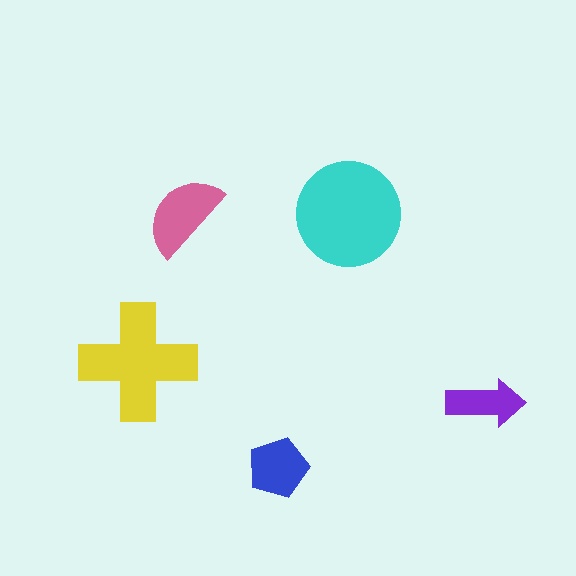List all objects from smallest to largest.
The purple arrow, the blue pentagon, the pink semicircle, the yellow cross, the cyan circle.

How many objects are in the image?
There are 5 objects in the image.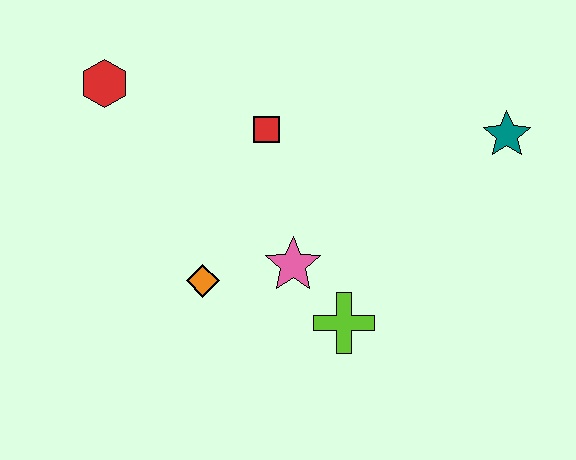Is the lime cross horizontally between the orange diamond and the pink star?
No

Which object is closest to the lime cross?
The pink star is closest to the lime cross.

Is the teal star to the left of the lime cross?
No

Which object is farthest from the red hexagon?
The teal star is farthest from the red hexagon.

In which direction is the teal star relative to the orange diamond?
The teal star is to the right of the orange diamond.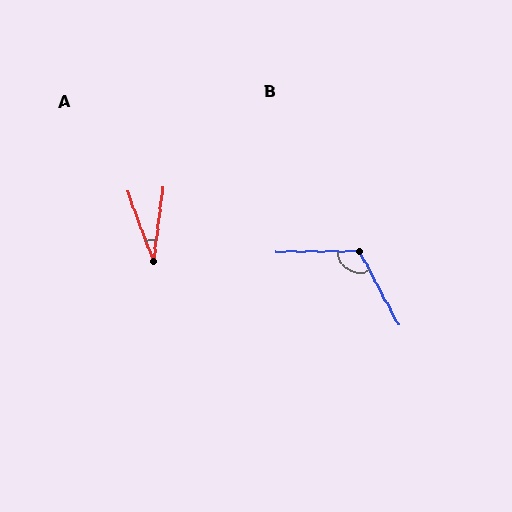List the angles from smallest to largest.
A (27°), B (118°).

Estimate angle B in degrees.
Approximately 118 degrees.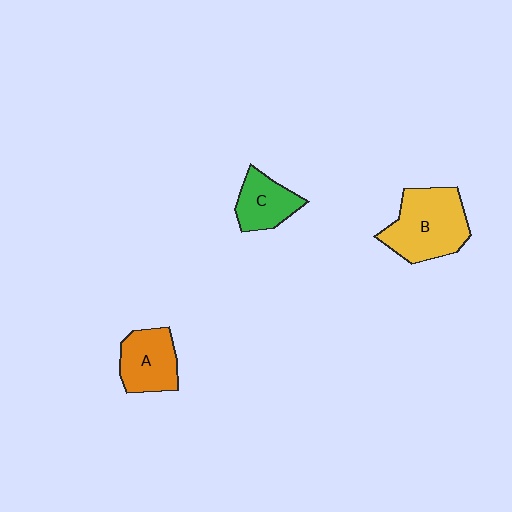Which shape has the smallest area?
Shape C (green).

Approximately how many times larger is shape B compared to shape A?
Approximately 1.5 times.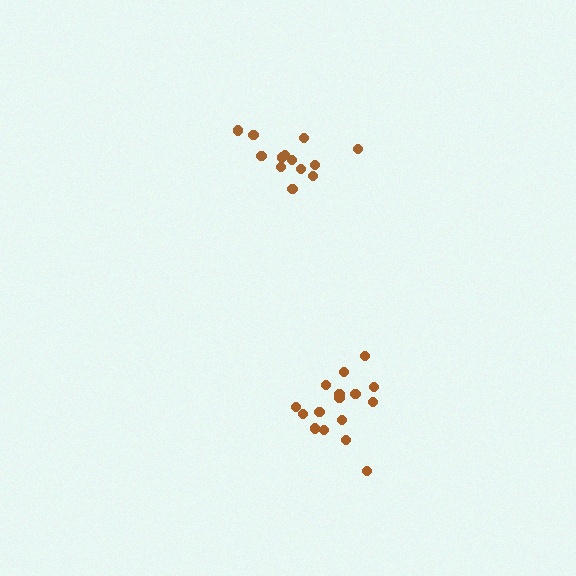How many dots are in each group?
Group 1: 16 dots, Group 2: 14 dots (30 total).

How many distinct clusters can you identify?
There are 2 distinct clusters.